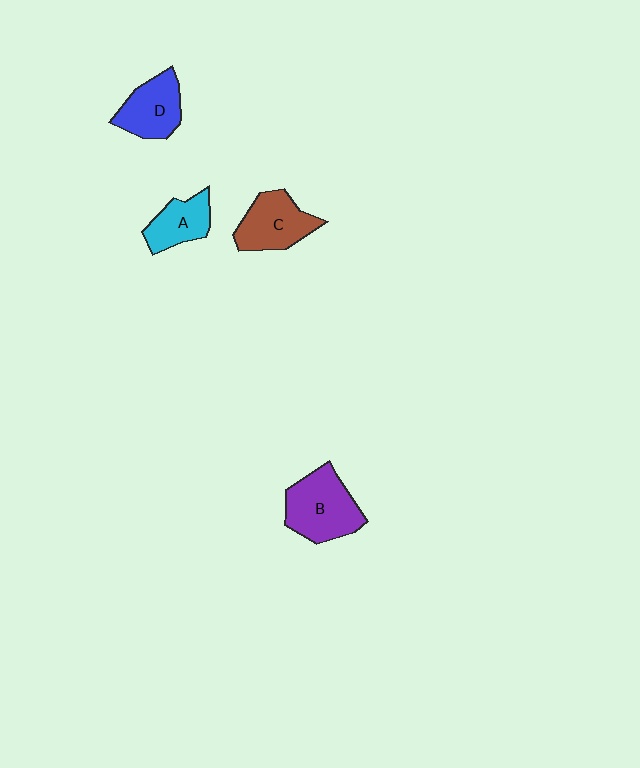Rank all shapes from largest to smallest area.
From largest to smallest: B (purple), C (brown), D (blue), A (cyan).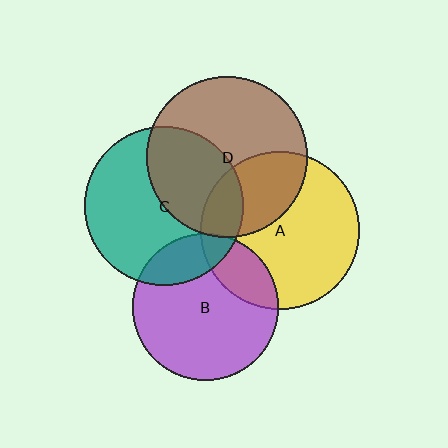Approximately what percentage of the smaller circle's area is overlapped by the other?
Approximately 40%.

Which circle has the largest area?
Circle D (brown).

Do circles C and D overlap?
Yes.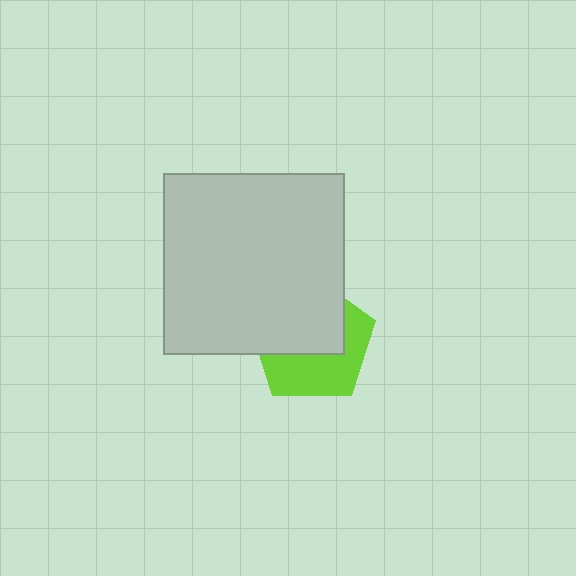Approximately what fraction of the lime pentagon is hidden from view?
Roughly 54% of the lime pentagon is hidden behind the light gray square.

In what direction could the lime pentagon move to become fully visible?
The lime pentagon could move down. That would shift it out from behind the light gray square entirely.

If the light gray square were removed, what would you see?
You would see the complete lime pentagon.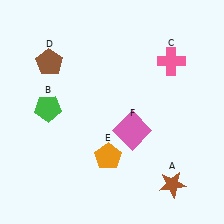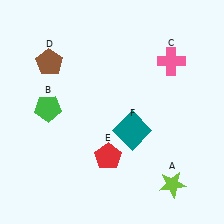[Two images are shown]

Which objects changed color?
A changed from brown to lime. E changed from orange to red. F changed from pink to teal.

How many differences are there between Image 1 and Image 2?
There are 3 differences between the two images.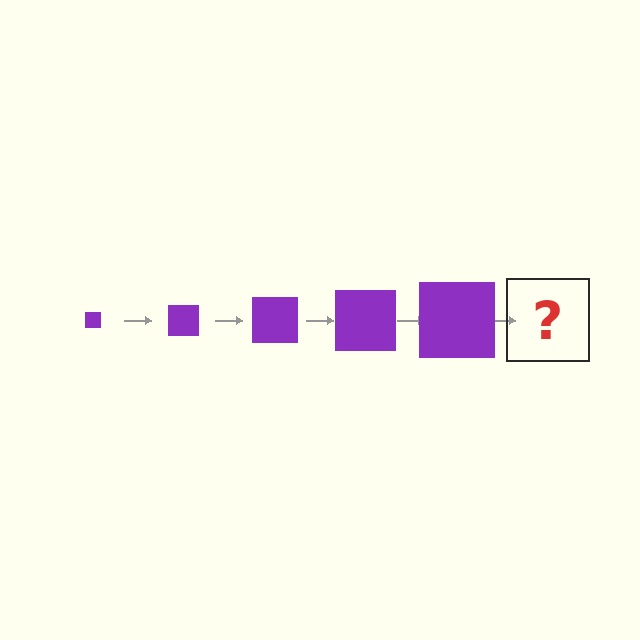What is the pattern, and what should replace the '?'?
The pattern is that the square gets progressively larger each step. The '?' should be a purple square, larger than the previous one.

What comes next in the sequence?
The next element should be a purple square, larger than the previous one.